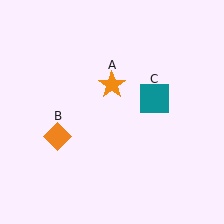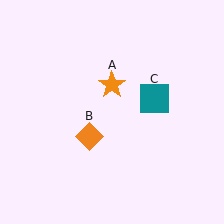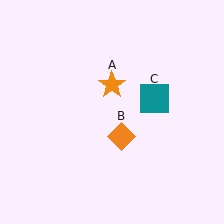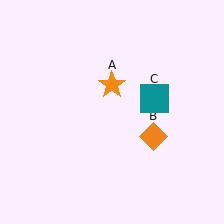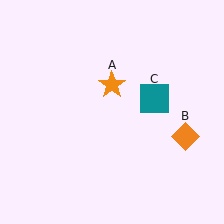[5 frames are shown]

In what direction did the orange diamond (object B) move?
The orange diamond (object B) moved right.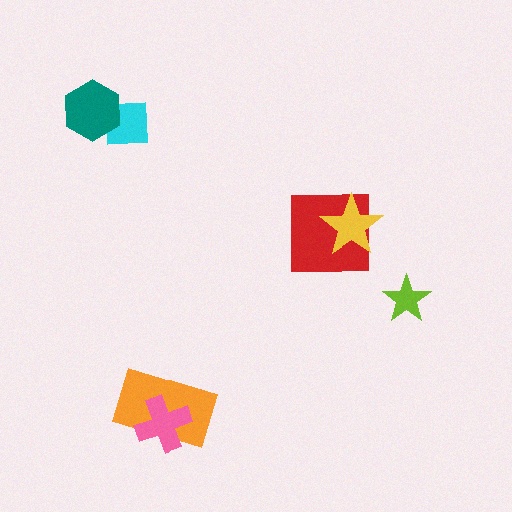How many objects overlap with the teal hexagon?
1 object overlaps with the teal hexagon.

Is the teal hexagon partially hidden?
No, no other shape covers it.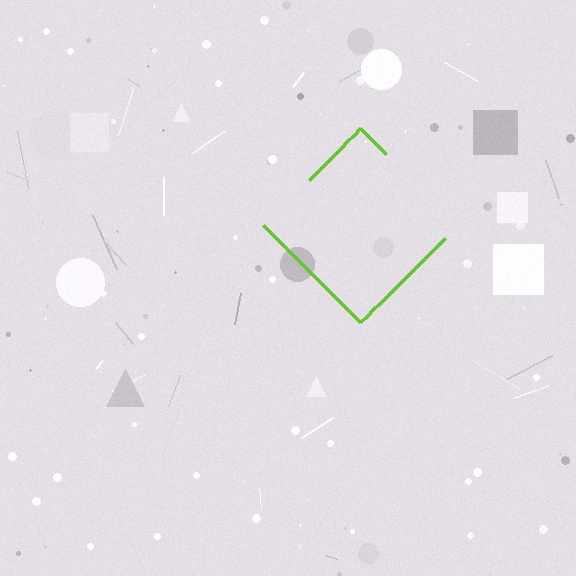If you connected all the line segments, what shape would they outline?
They would outline a diamond.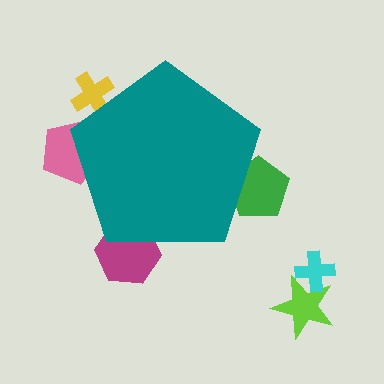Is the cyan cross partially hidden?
No, the cyan cross is fully visible.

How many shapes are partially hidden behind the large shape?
4 shapes are partially hidden.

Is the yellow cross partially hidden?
Yes, the yellow cross is partially hidden behind the teal pentagon.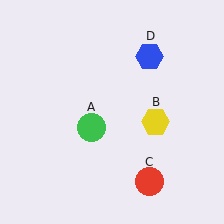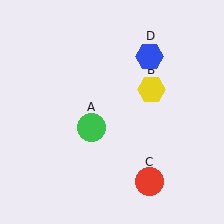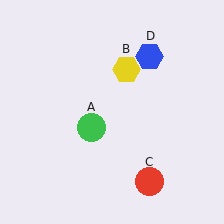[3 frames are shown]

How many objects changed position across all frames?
1 object changed position: yellow hexagon (object B).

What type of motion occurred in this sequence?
The yellow hexagon (object B) rotated counterclockwise around the center of the scene.